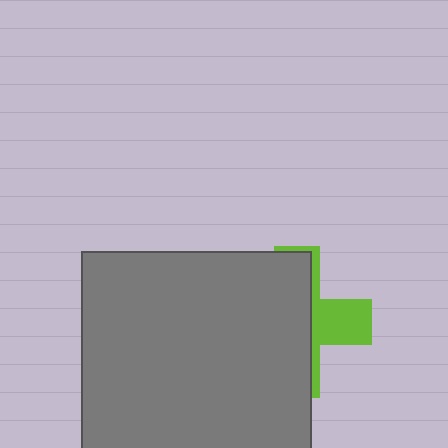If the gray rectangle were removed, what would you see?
You would see the complete lime cross.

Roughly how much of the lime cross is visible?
A small part of it is visible (roughly 33%).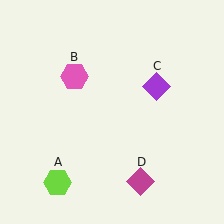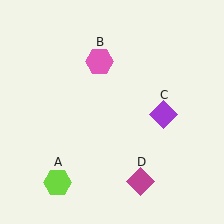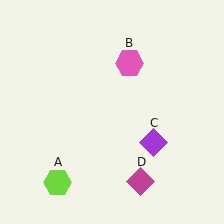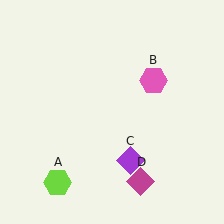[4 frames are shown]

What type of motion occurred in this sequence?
The pink hexagon (object B), purple diamond (object C) rotated clockwise around the center of the scene.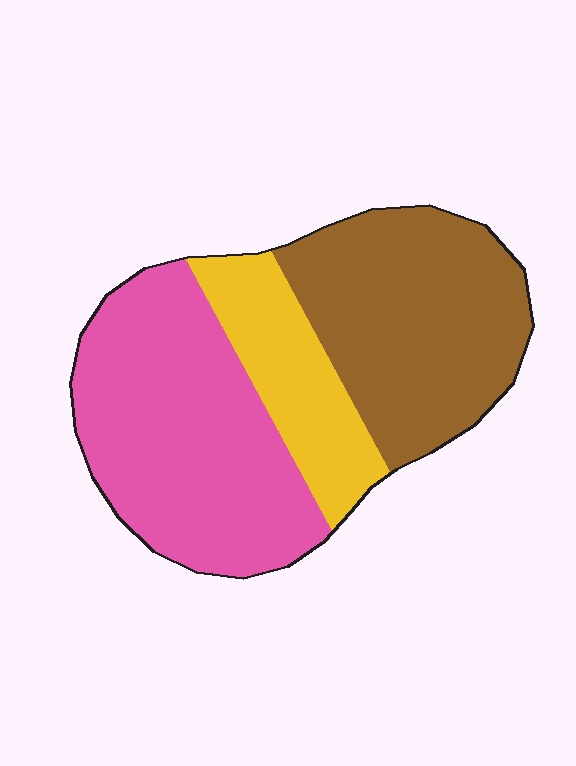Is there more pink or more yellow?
Pink.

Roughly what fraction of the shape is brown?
Brown takes up between a quarter and a half of the shape.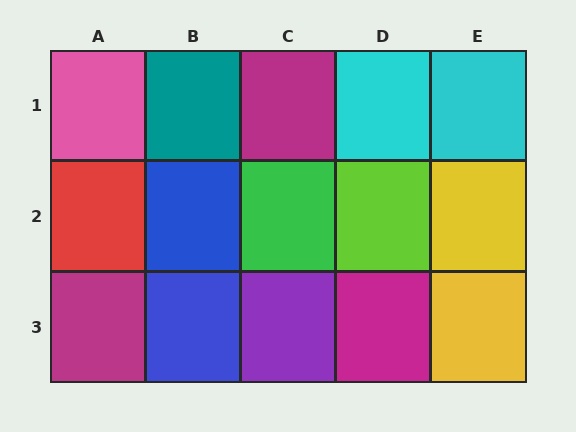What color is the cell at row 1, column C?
Magenta.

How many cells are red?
1 cell is red.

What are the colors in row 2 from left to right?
Red, blue, green, lime, yellow.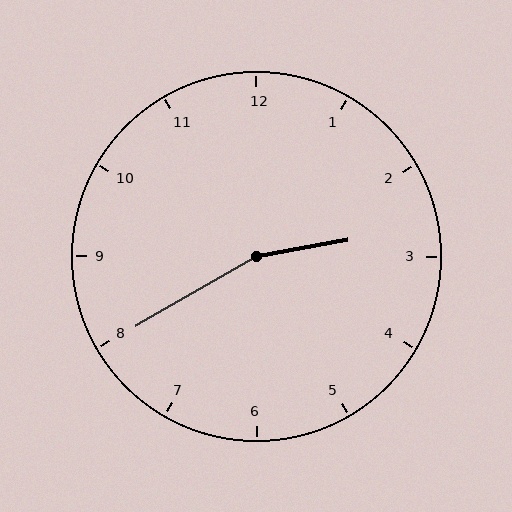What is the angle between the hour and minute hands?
Approximately 160 degrees.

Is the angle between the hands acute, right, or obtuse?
It is obtuse.